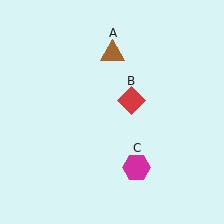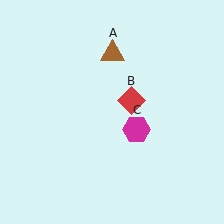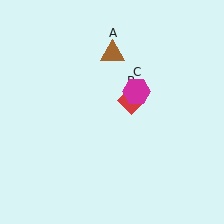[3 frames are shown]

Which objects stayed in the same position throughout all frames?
Brown triangle (object A) and red diamond (object B) remained stationary.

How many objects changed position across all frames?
1 object changed position: magenta hexagon (object C).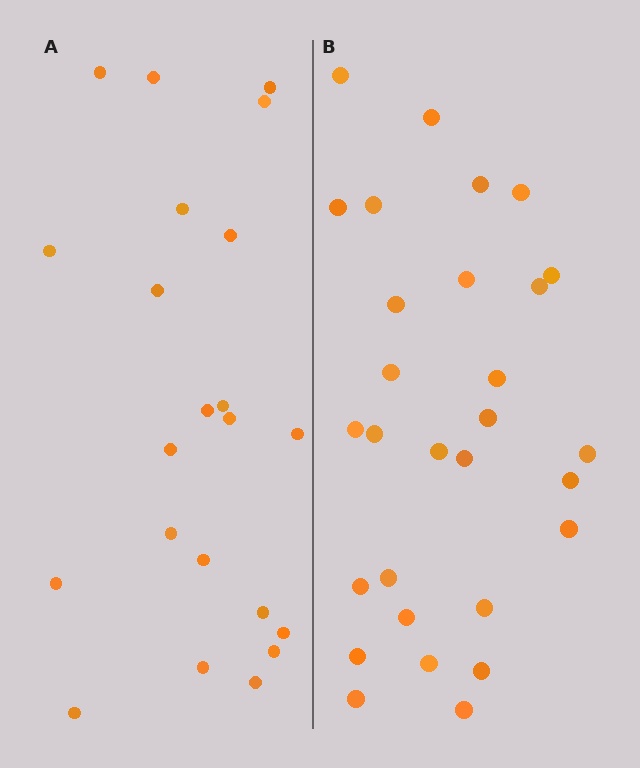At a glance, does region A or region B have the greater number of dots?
Region B (the right region) has more dots.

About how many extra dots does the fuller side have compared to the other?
Region B has roughly 8 or so more dots than region A.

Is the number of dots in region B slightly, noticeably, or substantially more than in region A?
Region B has noticeably more, but not dramatically so. The ratio is roughly 1.3 to 1.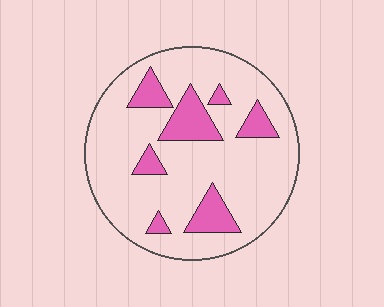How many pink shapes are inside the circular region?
7.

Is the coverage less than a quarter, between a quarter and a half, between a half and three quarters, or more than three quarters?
Less than a quarter.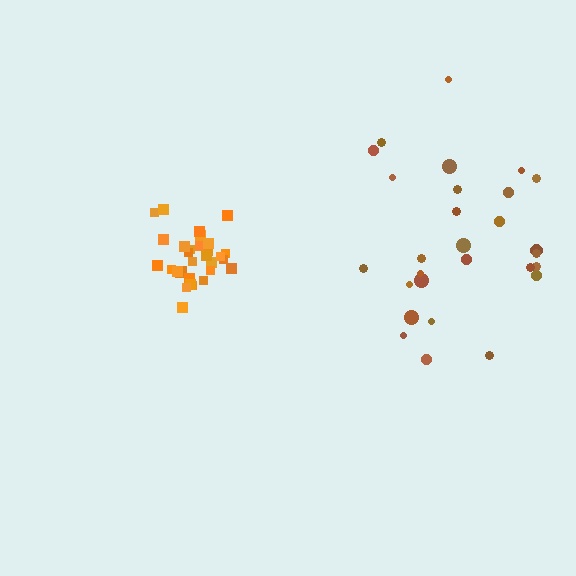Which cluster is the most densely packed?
Orange.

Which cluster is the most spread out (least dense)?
Brown.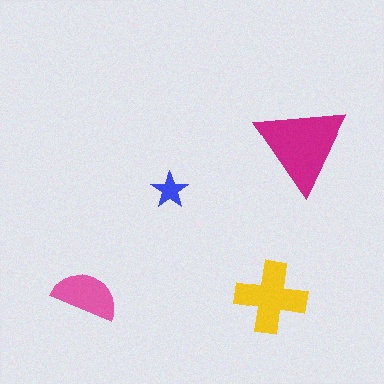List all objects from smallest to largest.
The blue star, the pink semicircle, the yellow cross, the magenta triangle.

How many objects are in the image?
There are 4 objects in the image.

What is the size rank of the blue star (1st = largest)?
4th.